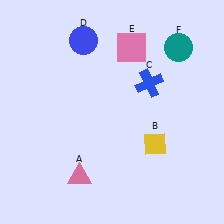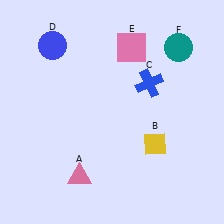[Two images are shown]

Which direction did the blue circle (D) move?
The blue circle (D) moved left.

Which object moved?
The blue circle (D) moved left.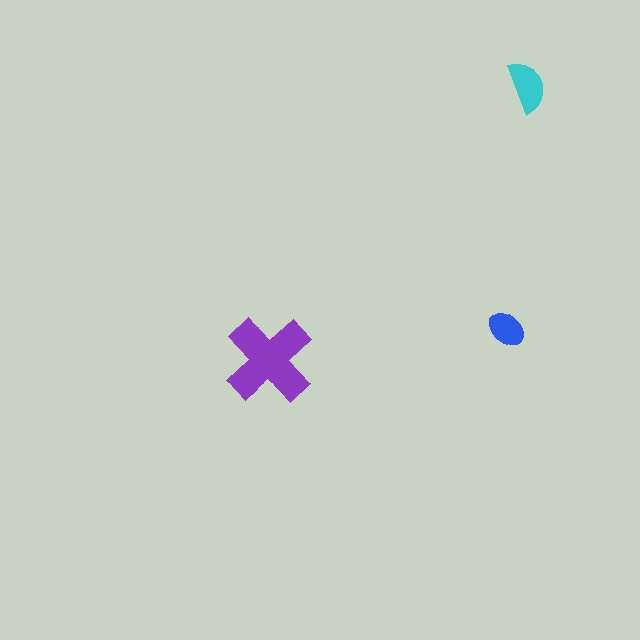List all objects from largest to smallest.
The purple cross, the cyan semicircle, the blue ellipse.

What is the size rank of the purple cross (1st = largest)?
1st.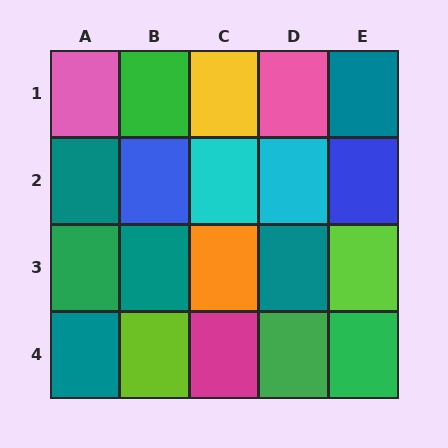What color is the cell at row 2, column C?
Cyan.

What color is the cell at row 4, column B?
Lime.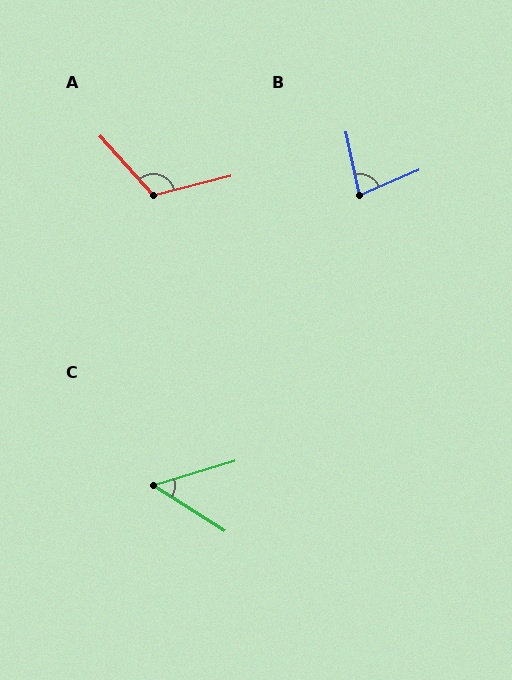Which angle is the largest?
A, at approximately 117 degrees.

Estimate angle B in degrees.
Approximately 79 degrees.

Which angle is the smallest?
C, at approximately 49 degrees.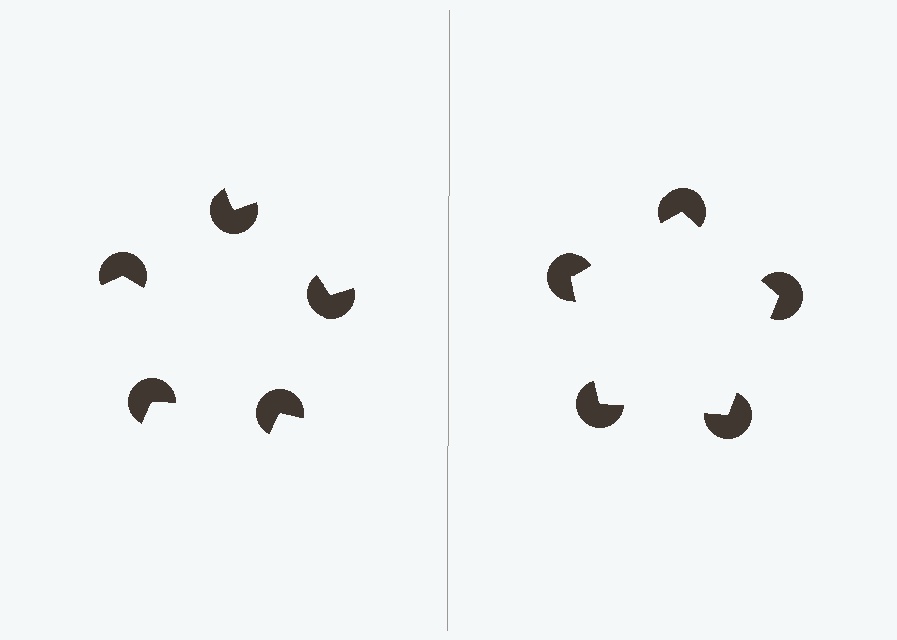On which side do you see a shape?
An illusory pentagon appears on the right side. On the left side the wedge cuts are rotated, so no coherent shape forms.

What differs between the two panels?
The pac-man discs are positioned identically on both sides; only the wedge orientations differ. On the right they align to a pentagon; on the left they are misaligned.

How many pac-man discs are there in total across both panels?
10 — 5 on each side.